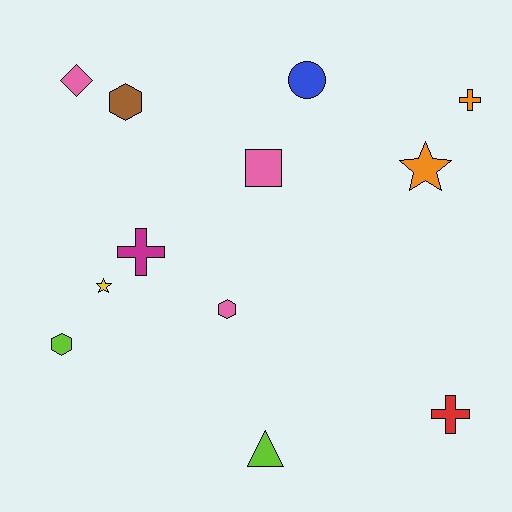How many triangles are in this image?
There is 1 triangle.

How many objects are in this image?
There are 12 objects.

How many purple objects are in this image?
There are no purple objects.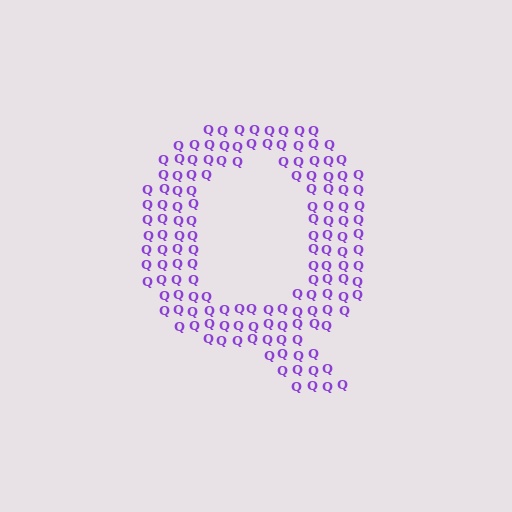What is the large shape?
The large shape is the letter Q.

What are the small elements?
The small elements are letter Q's.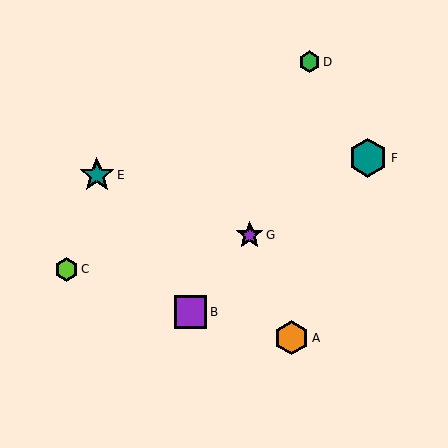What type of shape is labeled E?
Shape E is a teal star.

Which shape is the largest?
The teal hexagon (labeled F) is the largest.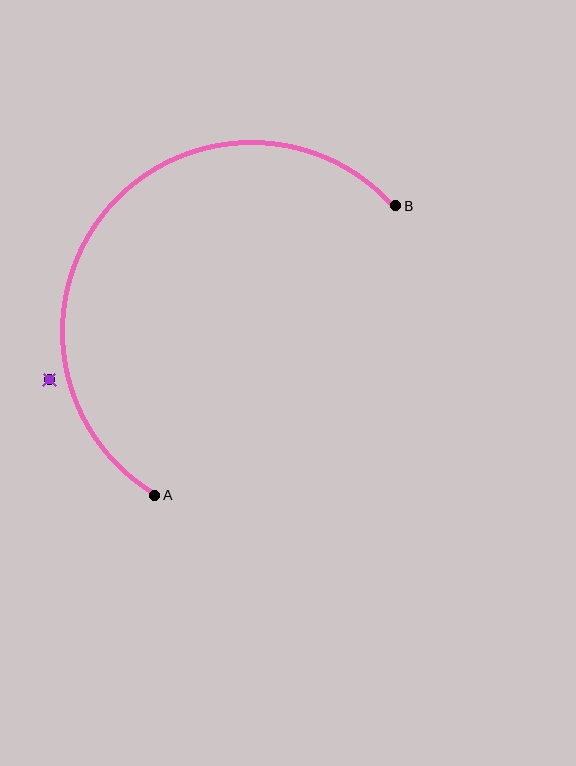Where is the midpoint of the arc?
The arc midpoint is the point on the curve farthest from the straight line joining A and B. It sits above and to the left of that line.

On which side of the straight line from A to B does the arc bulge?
The arc bulges above and to the left of the straight line connecting A and B.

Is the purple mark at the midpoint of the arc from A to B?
No — the purple mark does not lie on the arc at all. It sits slightly outside the curve.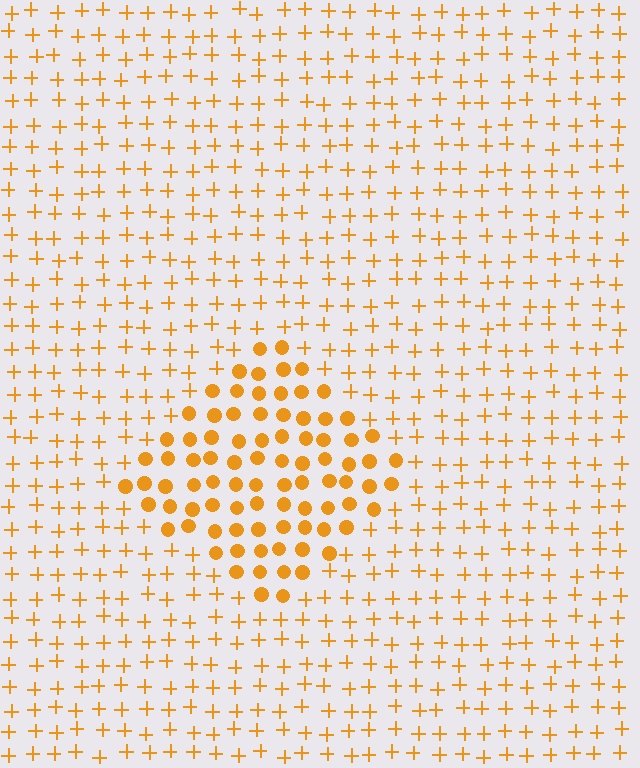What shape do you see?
I see a diamond.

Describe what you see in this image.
The image is filled with small orange elements arranged in a uniform grid. A diamond-shaped region contains circles, while the surrounding area contains plus signs. The boundary is defined purely by the change in element shape.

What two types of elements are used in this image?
The image uses circles inside the diamond region and plus signs outside it.